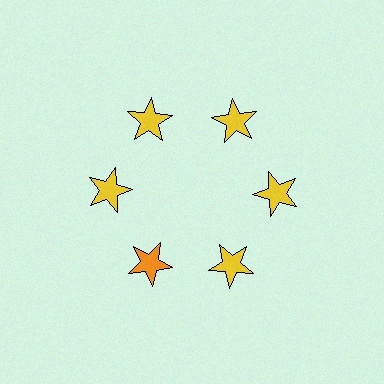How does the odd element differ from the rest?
It has a different color: orange instead of yellow.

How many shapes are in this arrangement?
There are 6 shapes arranged in a ring pattern.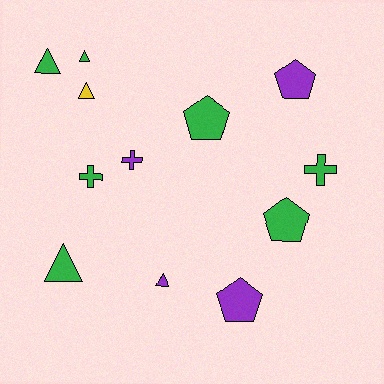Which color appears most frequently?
Green, with 7 objects.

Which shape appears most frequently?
Triangle, with 5 objects.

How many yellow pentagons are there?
There are no yellow pentagons.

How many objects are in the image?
There are 12 objects.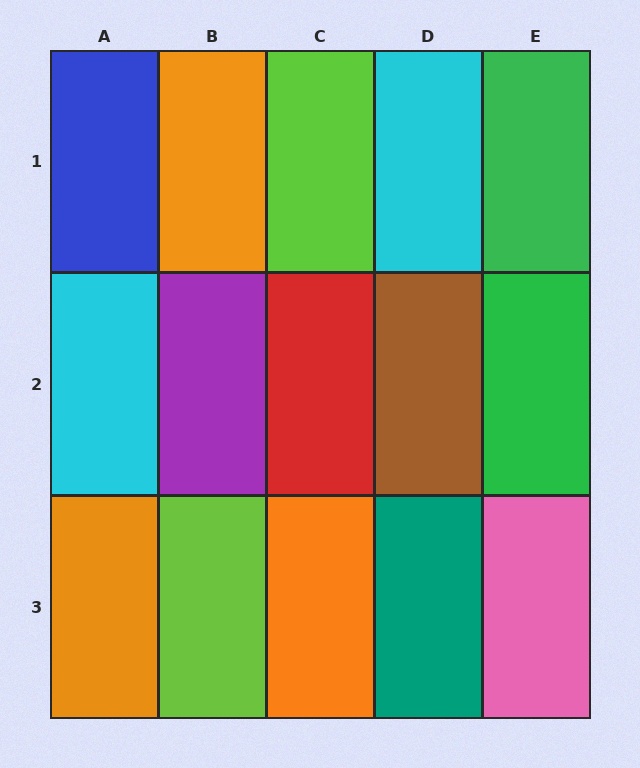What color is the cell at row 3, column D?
Teal.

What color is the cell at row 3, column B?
Lime.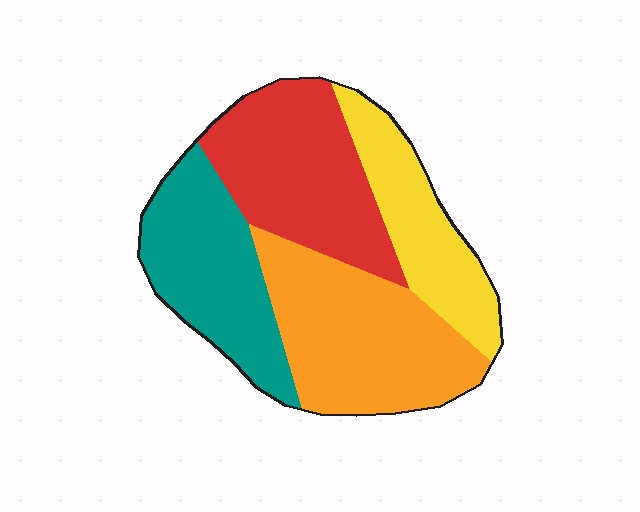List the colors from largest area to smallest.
From largest to smallest: orange, red, teal, yellow.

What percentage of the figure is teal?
Teal takes up about one quarter (1/4) of the figure.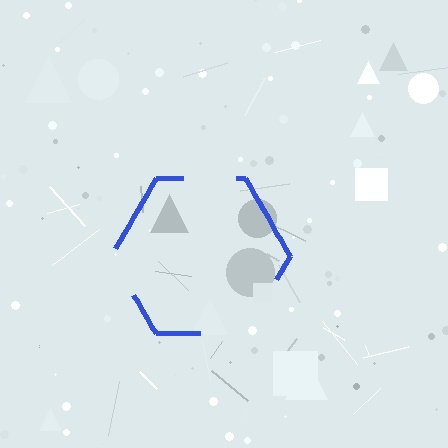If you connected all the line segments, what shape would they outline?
They would outline a hexagon.